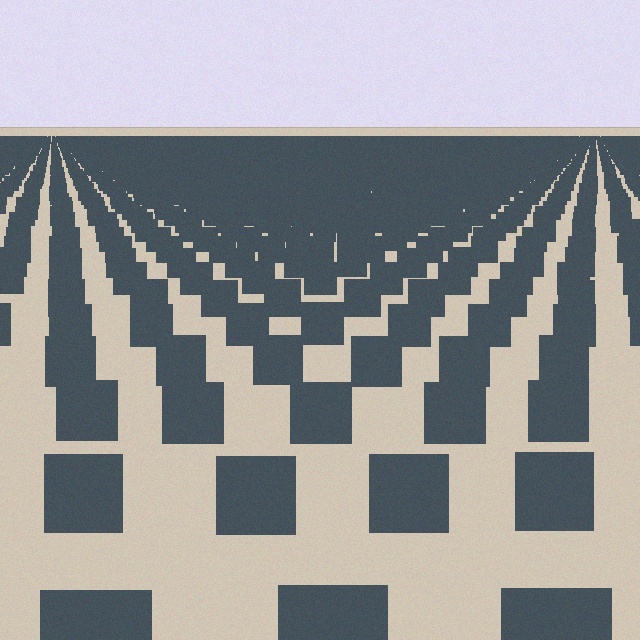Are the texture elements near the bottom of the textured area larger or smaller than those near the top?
Larger. Near the bottom, elements are closer to the viewer and appear at a bigger on-screen size.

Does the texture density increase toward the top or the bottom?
Density increases toward the top.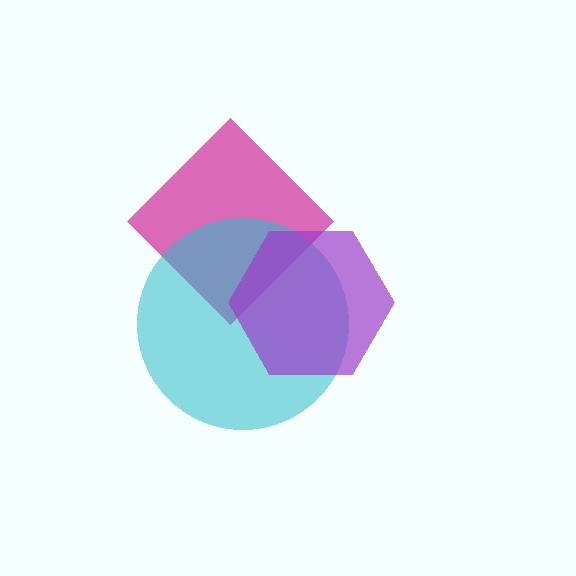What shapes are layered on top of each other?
The layered shapes are: a magenta diamond, a cyan circle, a purple hexagon.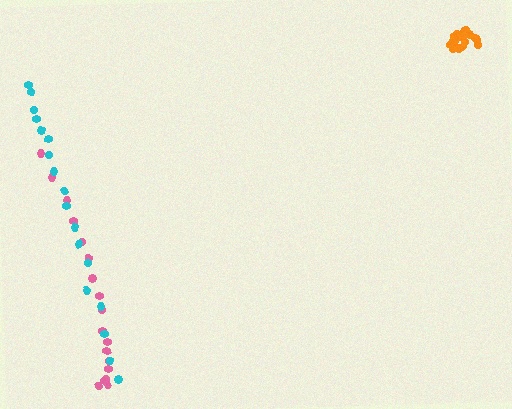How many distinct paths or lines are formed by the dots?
There are 3 distinct paths.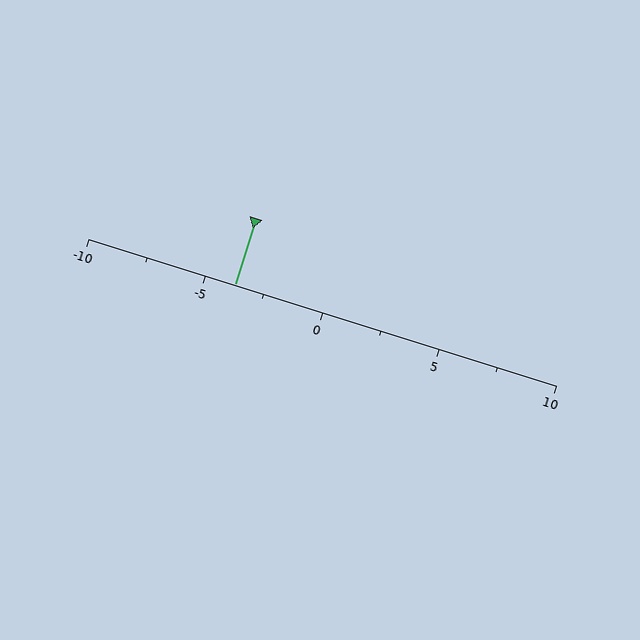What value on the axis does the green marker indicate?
The marker indicates approximately -3.8.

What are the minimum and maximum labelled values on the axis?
The axis runs from -10 to 10.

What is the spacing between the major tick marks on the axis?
The major ticks are spaced 5 apart.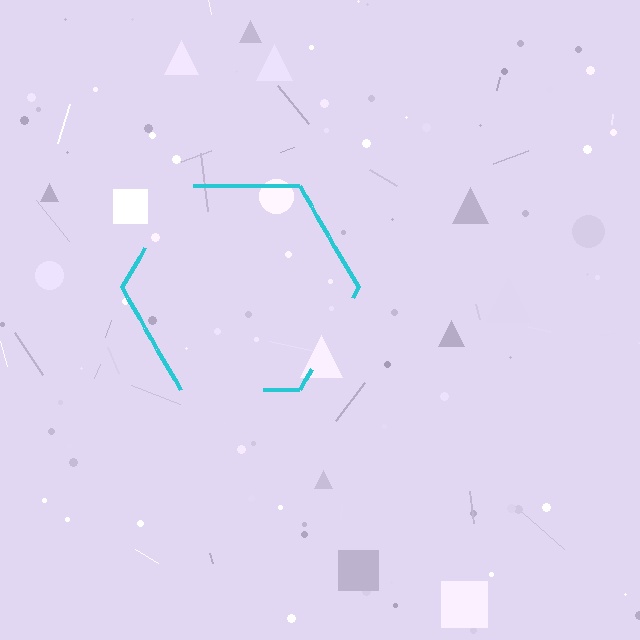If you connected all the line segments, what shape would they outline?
They would outline a hexagon.